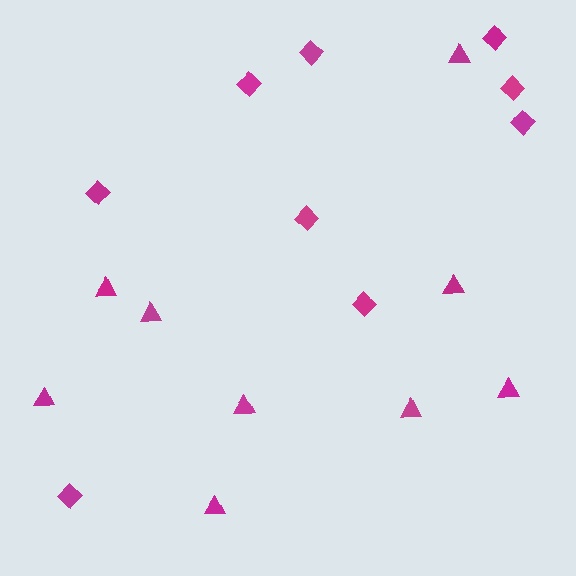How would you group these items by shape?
There are 2 groups: one group of triangles (9) and one group of diamonds (9).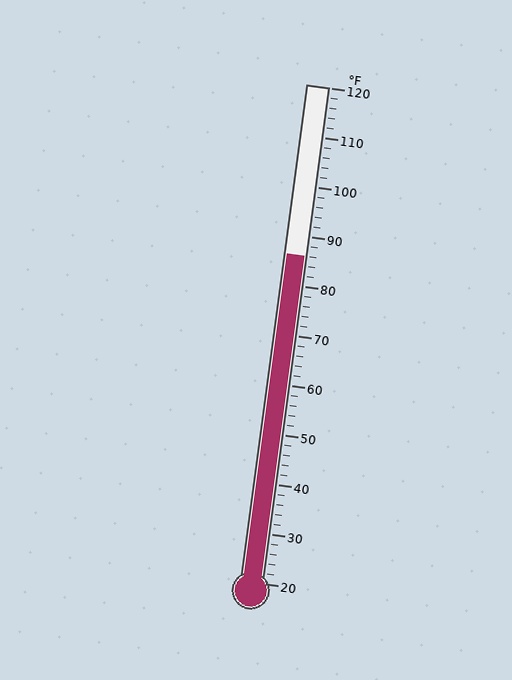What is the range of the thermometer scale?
The thermometer scale ranges from 20°F to 120°F.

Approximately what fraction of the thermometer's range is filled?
The thermometer is filled to approximately 65% of its range.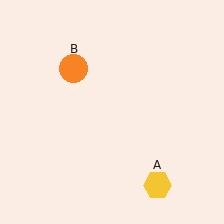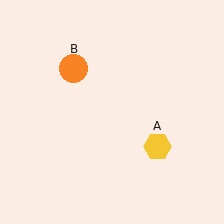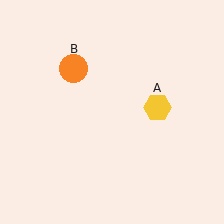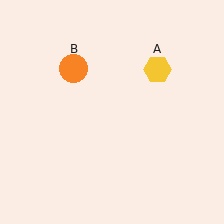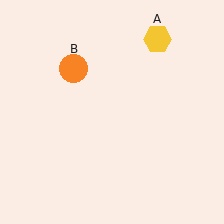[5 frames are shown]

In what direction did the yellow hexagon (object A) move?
The yellow hexagon (object A) moved up.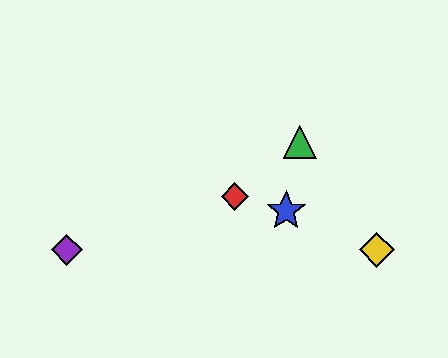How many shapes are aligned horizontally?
2 shapes (the yellow diamond, the purple diamond) are aligned horizontally.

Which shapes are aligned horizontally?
The yellow diamond, the purple diamond are aligned horizontally.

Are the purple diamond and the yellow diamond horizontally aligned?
Yes, both are at y≈250.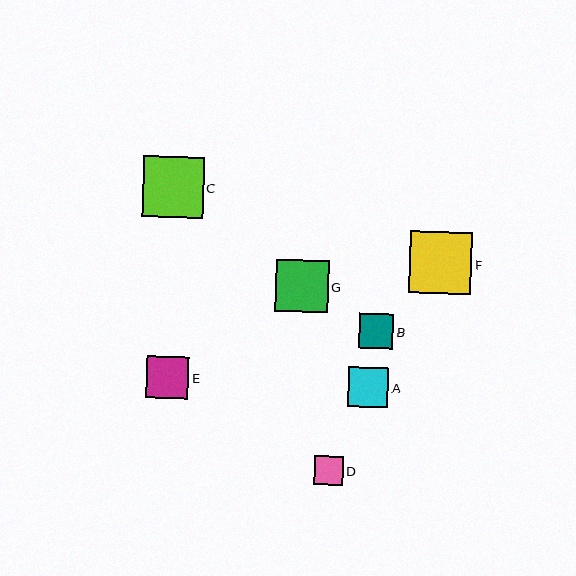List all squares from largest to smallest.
From largest to smallest: F, C, G, E, A, B, D.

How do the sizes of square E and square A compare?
Square E and square A are approximately the same size.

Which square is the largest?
Square F is the largest with a size of approximately 62 pixels.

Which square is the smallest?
Square D is the smallest with a size of approximately 29 pixels.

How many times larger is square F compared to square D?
Square F is approximately 2.1 times the size of square D.